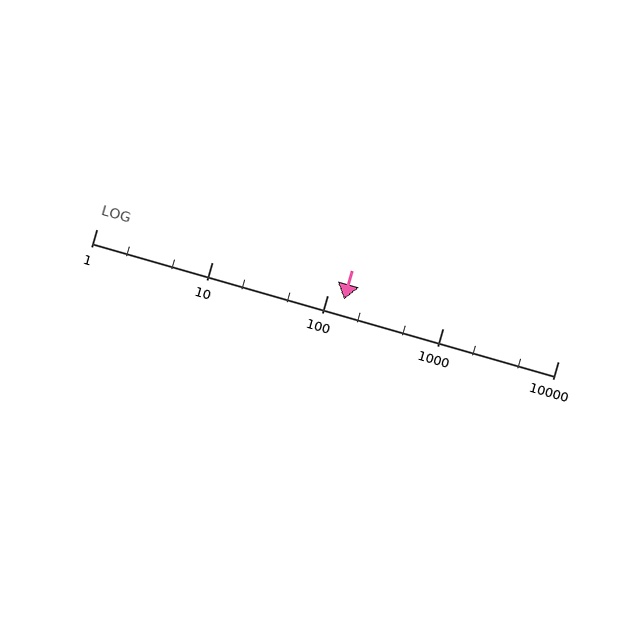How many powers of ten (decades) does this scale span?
The scale spans 4 decades, from 1 to 10000.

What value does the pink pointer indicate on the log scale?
The pointer indicates approximately 140.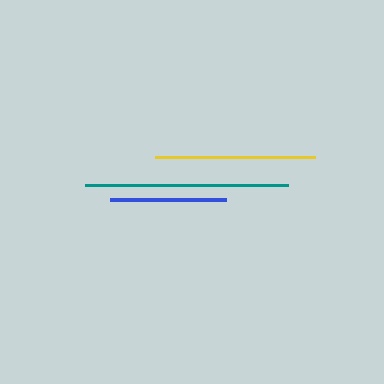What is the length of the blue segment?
The blue segment is approximately 116 pixels long.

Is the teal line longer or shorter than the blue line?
The teal line is longer than the blue line.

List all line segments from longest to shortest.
From longest to shortest: teal, yellow, blue.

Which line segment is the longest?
The teal line is the longest at approximately 204 pixels.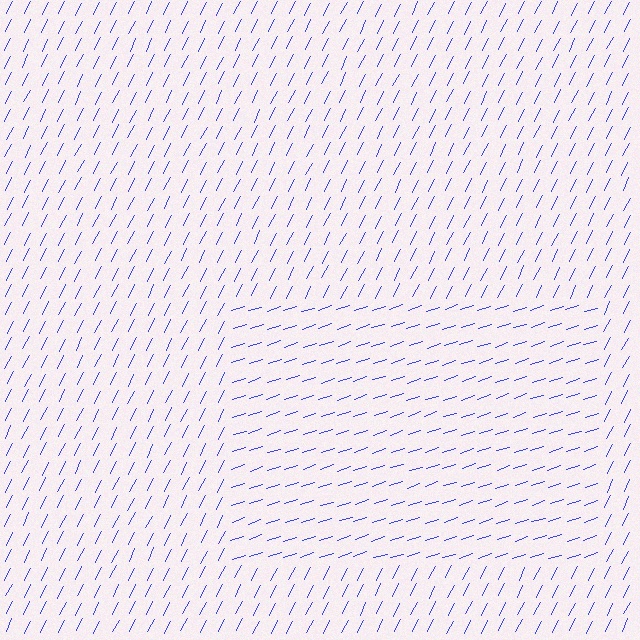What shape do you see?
I see a rectangle.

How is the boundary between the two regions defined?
The boundary is defined purely by a change in line orientation (approximately 45 degrees difference). All lines are the same color and thickness.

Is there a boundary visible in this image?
Yes, there is a texture boundary formed by a change in line orientation.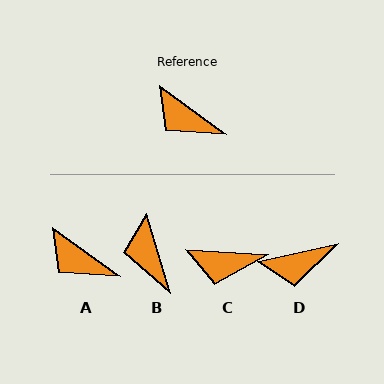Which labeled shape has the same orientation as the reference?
A.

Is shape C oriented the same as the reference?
No, it is off by about 32 degrees.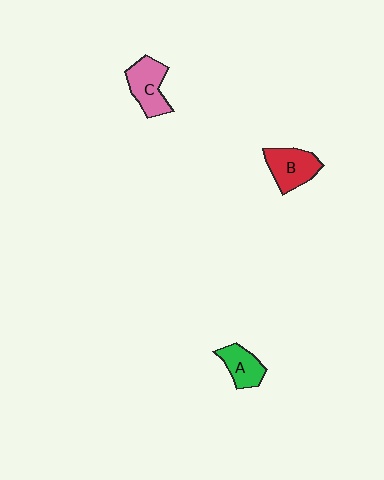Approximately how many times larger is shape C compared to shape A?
Approximately 1.3 times.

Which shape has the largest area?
Shape C (pink).